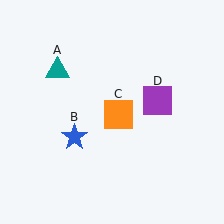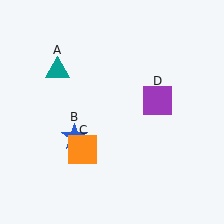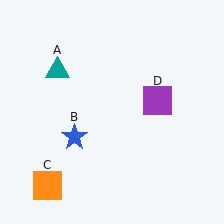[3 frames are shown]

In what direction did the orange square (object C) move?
The orange square (object C) moved down and to the left.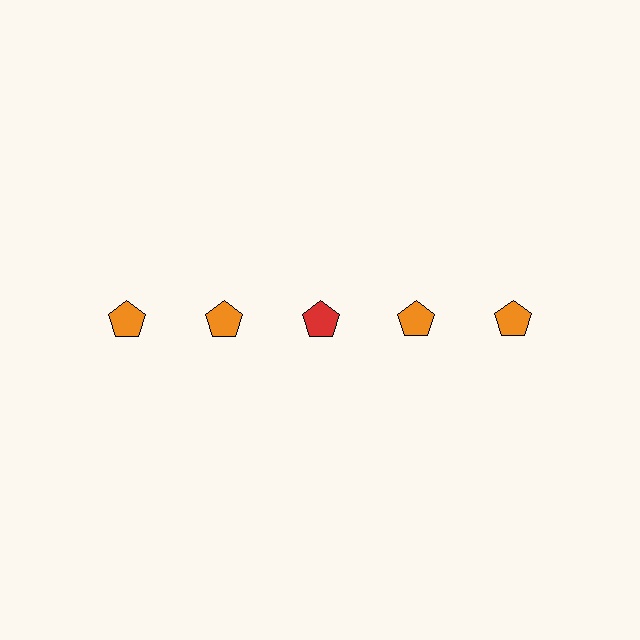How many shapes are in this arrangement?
There are 5 shapes arranged in a grid pattern.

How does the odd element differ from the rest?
It has a different color: red instead of orange.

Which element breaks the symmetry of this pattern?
The red pentagon in the top row, center column breaks the symmetry. All other shapes are orange pentagons.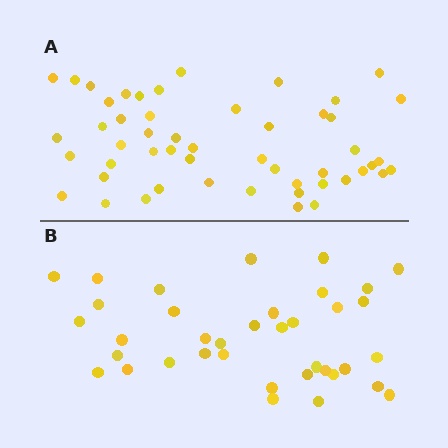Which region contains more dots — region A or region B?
Region A (the top region) has more dots.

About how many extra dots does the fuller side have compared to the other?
Region A has approximately 15 more dots than region B.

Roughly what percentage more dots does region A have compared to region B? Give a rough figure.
About 40% more.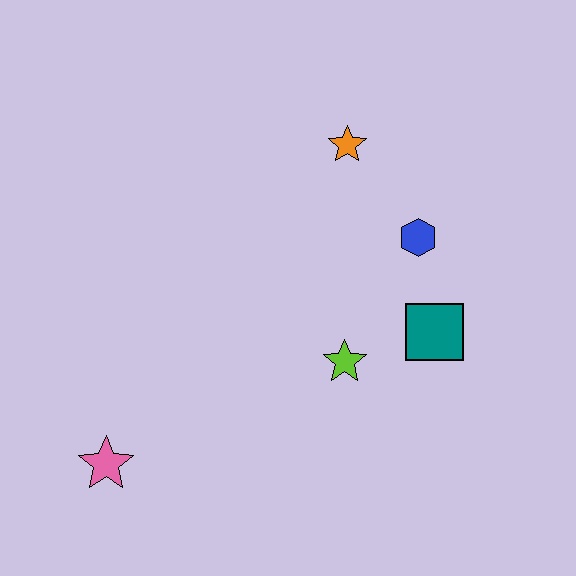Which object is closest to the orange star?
The blue hexagon is closest to the orange star.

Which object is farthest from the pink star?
The orange star is farthest from the pink star.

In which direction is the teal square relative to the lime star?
The teal square is to the right of the lime star.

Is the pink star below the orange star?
Yes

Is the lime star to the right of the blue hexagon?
No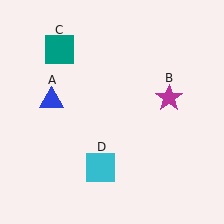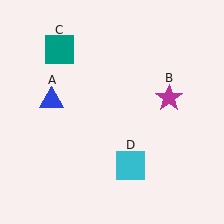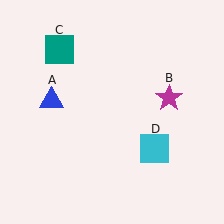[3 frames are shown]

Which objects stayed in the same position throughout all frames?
Blue triangle (object A) and magenta star (object B) and teal square (object C) remained stationary.